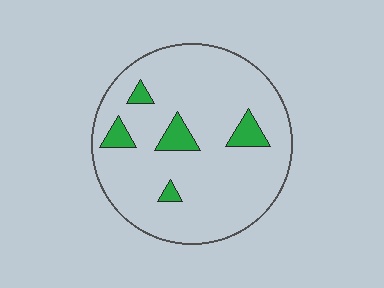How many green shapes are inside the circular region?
5.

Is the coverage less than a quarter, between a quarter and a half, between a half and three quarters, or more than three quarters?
Less than a quarter.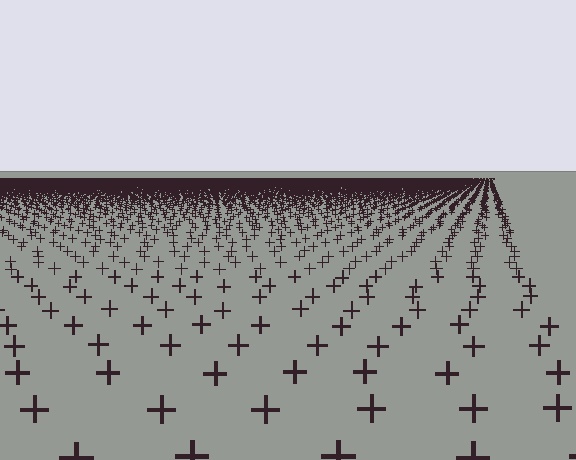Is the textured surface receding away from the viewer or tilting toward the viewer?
The surface is receding away from the viewer. Texture elements get smaller and denser toward the top.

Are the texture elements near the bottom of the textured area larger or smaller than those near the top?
Larger. Near the bottom, elements are closer to the viewer and appear at a bigger on-screen size.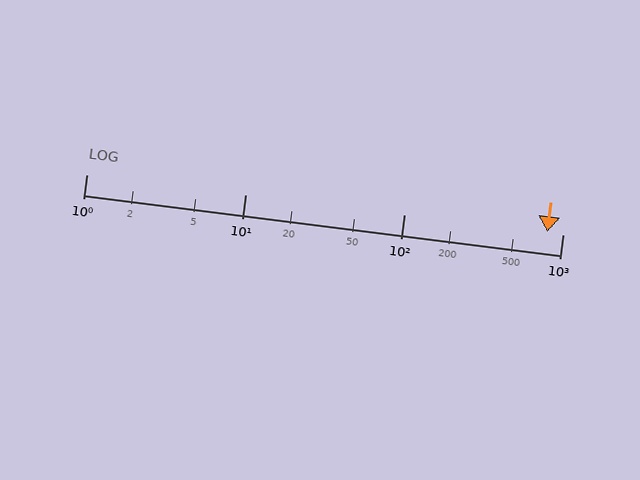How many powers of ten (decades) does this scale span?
The scale spans 3 decades, from 1 to 1000.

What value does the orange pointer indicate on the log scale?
The pointer indicates approximately 800.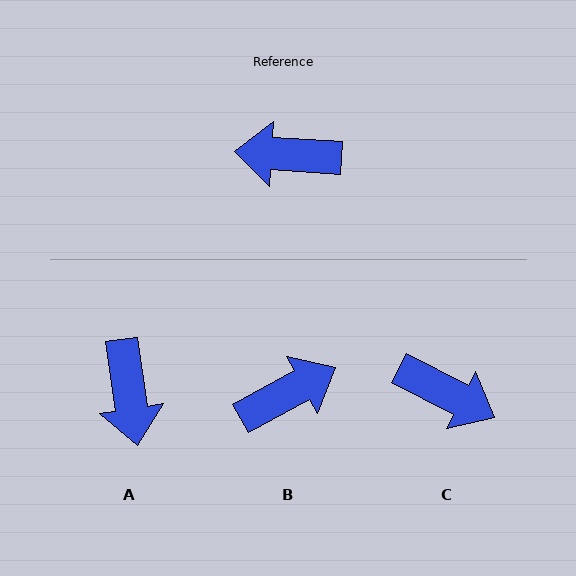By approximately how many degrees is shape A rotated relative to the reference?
Approximately 102 degrees counter-clockwise.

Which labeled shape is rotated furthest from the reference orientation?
C, about 156 degrees away.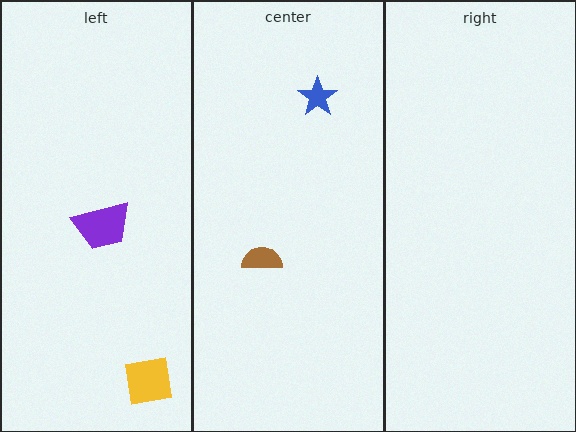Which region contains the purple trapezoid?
The left region.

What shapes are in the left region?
The purple trapezoid, the yellow square.